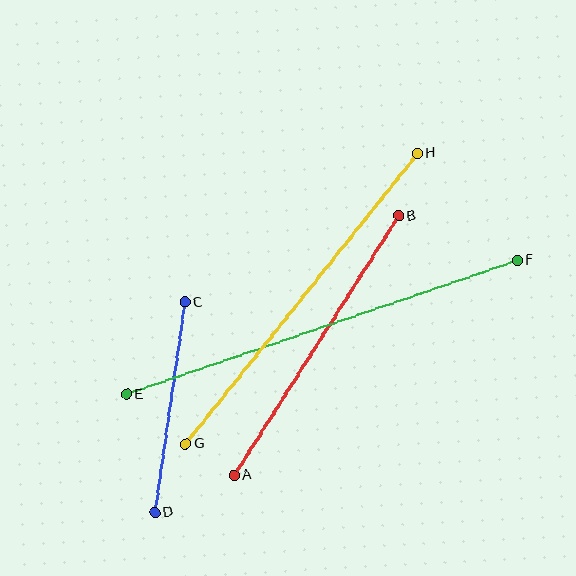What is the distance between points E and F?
The distance is approximately 413 pixels.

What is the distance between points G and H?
The distance is approximately 371 pixels.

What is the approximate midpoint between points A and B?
The midpoint is at approximately (316, 345) pixels.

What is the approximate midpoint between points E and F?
The midpoint is at approximately (322, 327) pixels.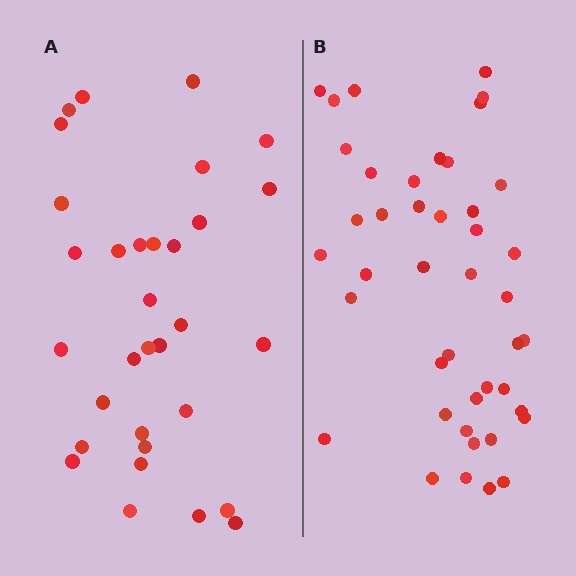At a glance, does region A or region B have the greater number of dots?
Region B (the right region) has more dots.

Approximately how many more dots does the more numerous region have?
Region B has roughly 12 or so more dots than region A.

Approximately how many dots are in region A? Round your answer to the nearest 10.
About 30 dots. (The exact count is 32, which rounds to 30.)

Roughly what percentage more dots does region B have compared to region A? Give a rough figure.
About 35% more.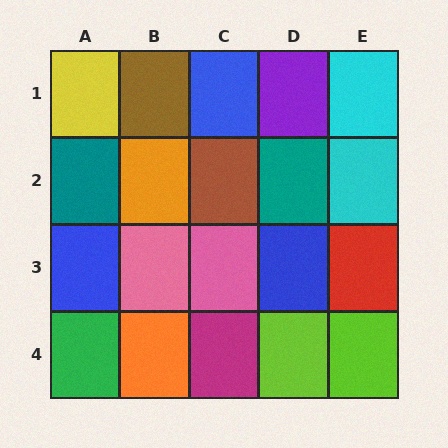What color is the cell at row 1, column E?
Cyan.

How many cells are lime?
2 cells are lime.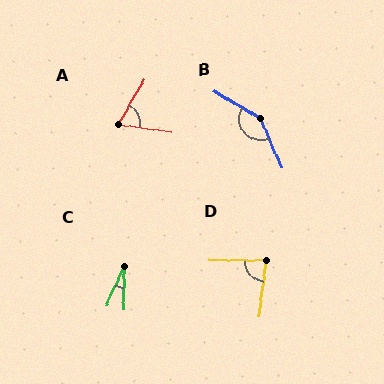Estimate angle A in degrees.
Approximately 68 degrees.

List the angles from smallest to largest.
C (23°), A (68°), D (83°), B (144°).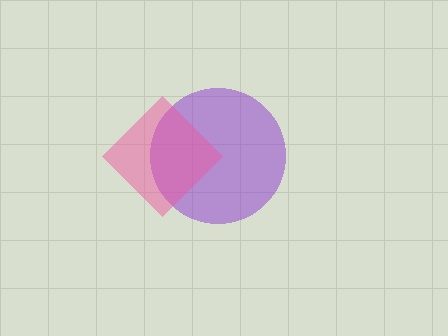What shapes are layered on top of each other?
The layered shapes are: a purple circle, a pink diamond.